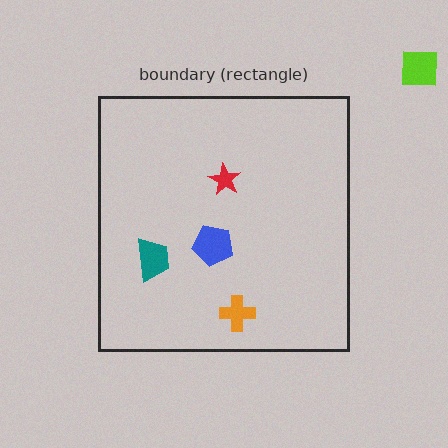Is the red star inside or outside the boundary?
Inside.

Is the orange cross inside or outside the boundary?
Inside.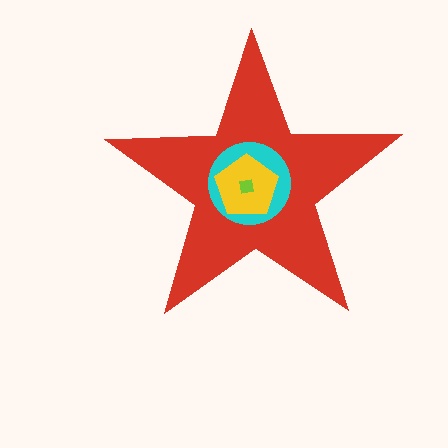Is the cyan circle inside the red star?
Yes.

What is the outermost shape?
The red star.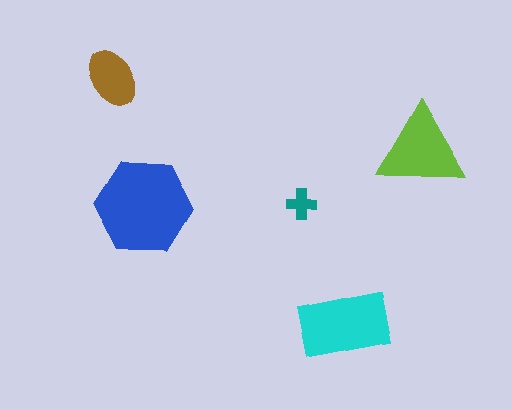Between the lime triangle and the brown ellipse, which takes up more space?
The lime triangle.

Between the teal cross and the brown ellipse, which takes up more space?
The brown ellipse.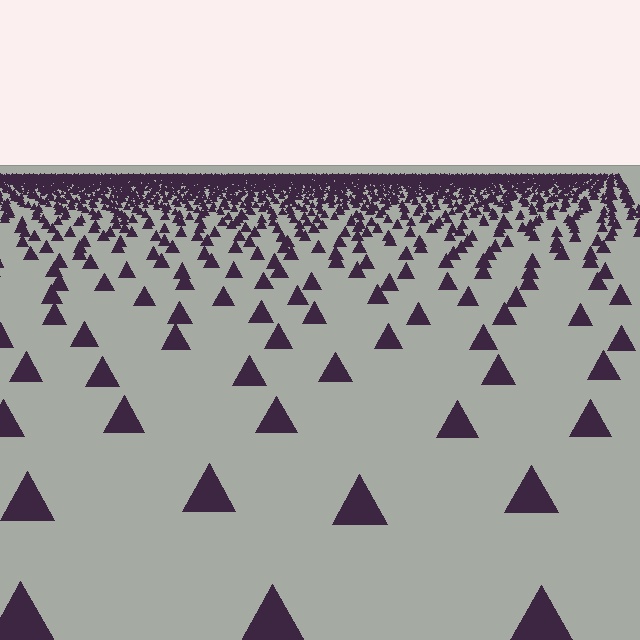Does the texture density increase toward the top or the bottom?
Density increases toward the top.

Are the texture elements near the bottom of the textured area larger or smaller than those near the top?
Larger. Near the bottom, elements are closer to the viewer and appear at a bigger on-screen size.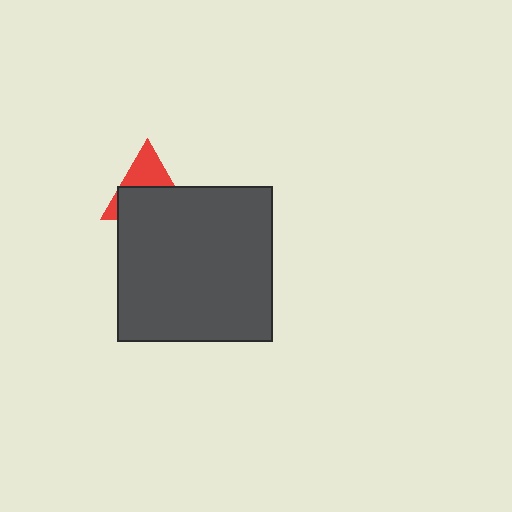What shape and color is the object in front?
The object in front is a dark gray square.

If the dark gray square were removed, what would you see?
You would see the complete red triangle.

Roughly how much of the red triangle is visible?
A small part of it is visible (roughly 41%).